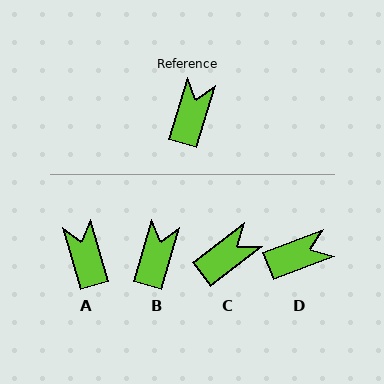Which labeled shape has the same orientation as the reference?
B.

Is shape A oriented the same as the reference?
No, it is off by about 33 degrees.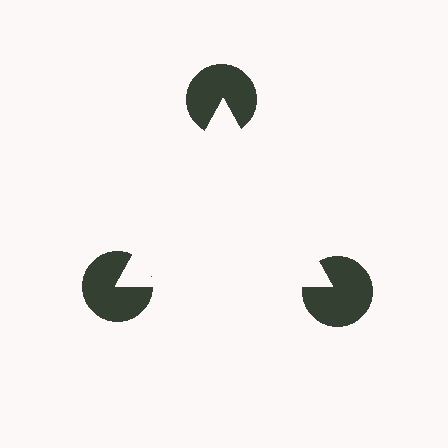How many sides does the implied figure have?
3 sides.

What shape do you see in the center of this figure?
An illusory triangle — its edges are inferred from the aligned wedge cuts in the pac-man discs, not physically drawn.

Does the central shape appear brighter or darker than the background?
It typically appears slightly brighter than the background, even though no actual brightness change is drawn.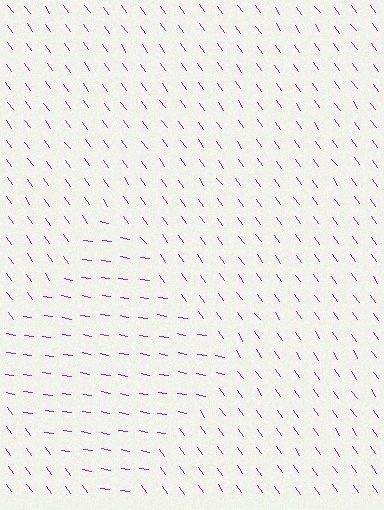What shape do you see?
I see a diamond.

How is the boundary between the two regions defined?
The boundary is defined purely by a change in line orientation (approximately 45 degrees difference). All lines are the same color and thickness.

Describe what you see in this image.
The image is filled with small purple line segments. A diamond region in the image has lines oriented differently from the surrounding lines, creating a visible texture boundary.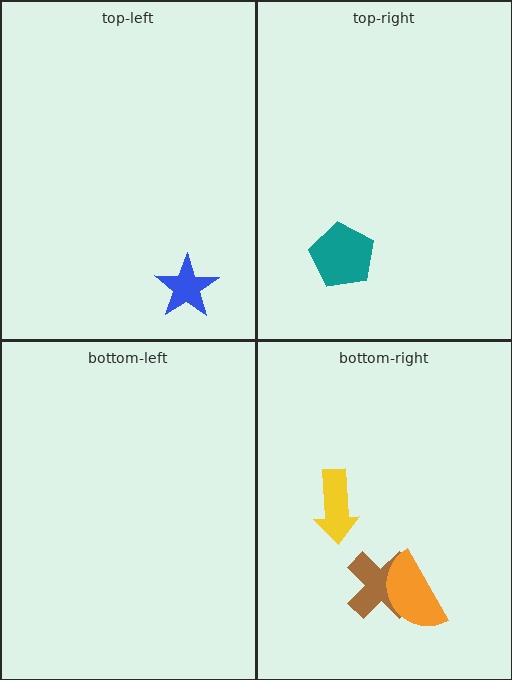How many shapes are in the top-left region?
1.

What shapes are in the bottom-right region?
The brown cross, the orange semicircle, the yellow arrow.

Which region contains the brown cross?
The bottom-right region.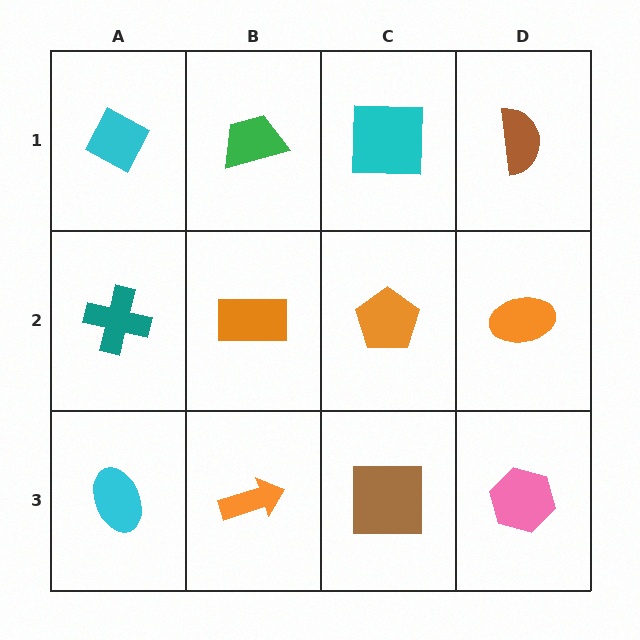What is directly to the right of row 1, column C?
A brown semicircle.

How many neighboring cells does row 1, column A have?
2.